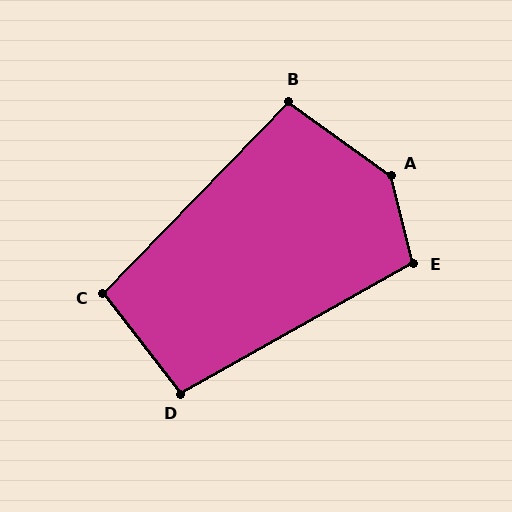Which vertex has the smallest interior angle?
C, at approximately 98 degrees.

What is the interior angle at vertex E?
Approximately 105 degrees (obtuse).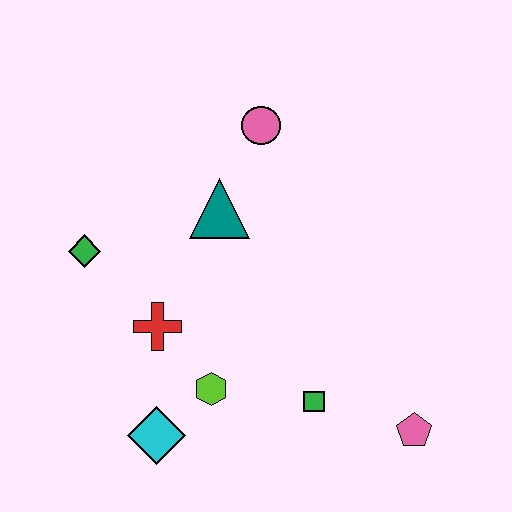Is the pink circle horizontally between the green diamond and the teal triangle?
No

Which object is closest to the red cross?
The lime hexagon is closest to the red cross.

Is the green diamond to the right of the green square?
No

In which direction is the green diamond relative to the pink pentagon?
The green diamond is to the left of the pink pentagon.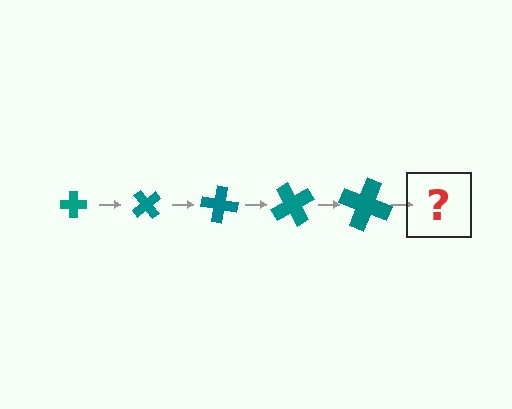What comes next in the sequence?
The next element should be a cross, larger than the previous one and rotated 250 degrees from the start.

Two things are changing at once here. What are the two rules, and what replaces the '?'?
The two rules are that the cross grows larger each step and it rotates 50 degrees each step. The '?' should be a cross, larger than the previous one and rotated 250 degrees from the start.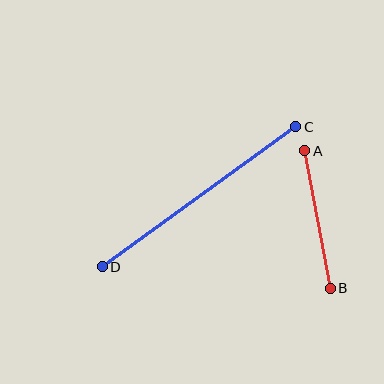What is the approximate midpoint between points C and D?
The midpoint is at approximately (199, 197) pixels.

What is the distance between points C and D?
The distance is approximately 239 pixels.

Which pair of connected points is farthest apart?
Points C and D are farthest apart.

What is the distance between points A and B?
The distance is approximately 140 pixels.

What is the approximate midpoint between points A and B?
The midpoint is at approximately (318, 220) pixels.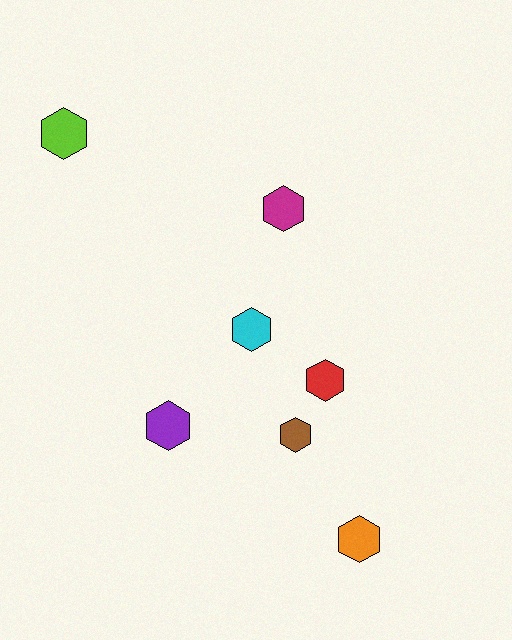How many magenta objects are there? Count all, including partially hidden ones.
There is 1 magenta object.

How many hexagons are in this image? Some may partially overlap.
There are 7 hexagons.